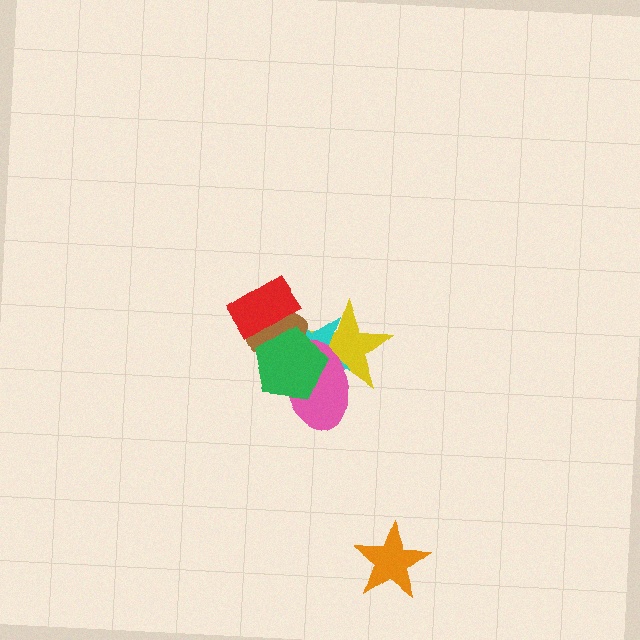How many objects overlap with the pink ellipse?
4 objects overlap with the pink ellipse.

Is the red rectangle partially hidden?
Yes, it is partially covered by another shape.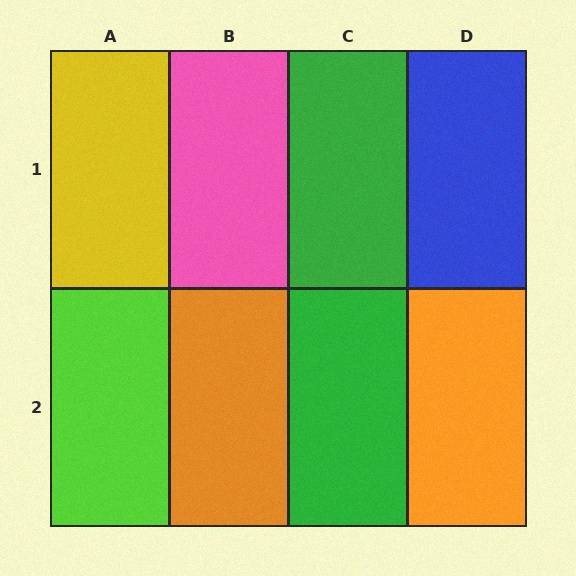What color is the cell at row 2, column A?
Lime.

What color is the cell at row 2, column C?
Green.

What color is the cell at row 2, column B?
Orange.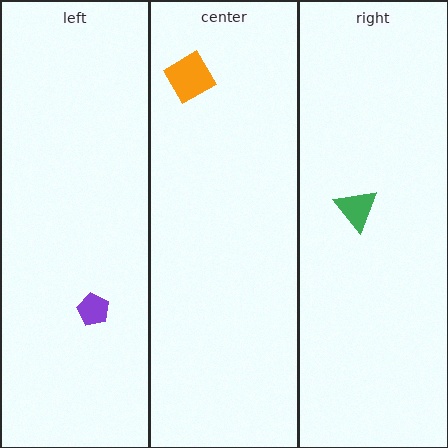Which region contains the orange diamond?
The center region.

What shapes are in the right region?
The green triangle.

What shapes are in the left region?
The purple pentagon.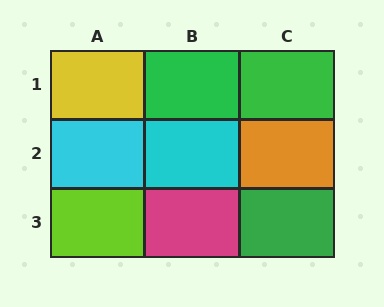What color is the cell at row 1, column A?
Yellow.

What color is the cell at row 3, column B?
Magenta.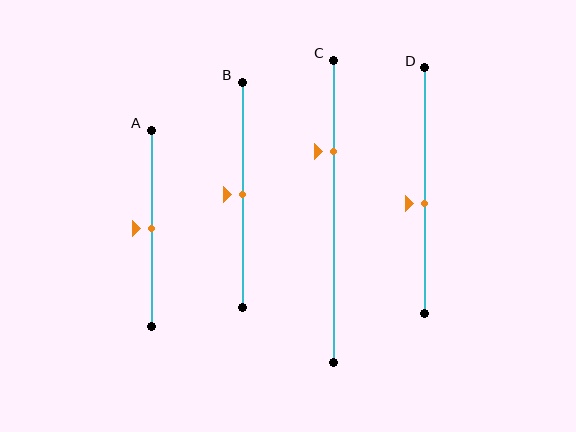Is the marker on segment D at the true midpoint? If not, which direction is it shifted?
No, the marker on segment D is shifted downward by about 6% of the segment length.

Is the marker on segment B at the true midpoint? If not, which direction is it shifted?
Yes, the marker on segment B is at the true midpoint.